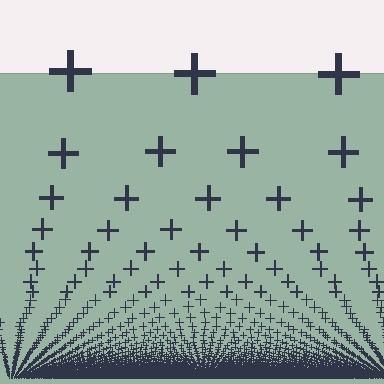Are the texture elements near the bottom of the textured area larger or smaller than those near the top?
Smaller. The gradient is inverted — elements near the bottom are smaller and denser.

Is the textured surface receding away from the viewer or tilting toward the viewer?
The surface appears to tilt toward the viewer. Texture elements get larger and sparser toward the top.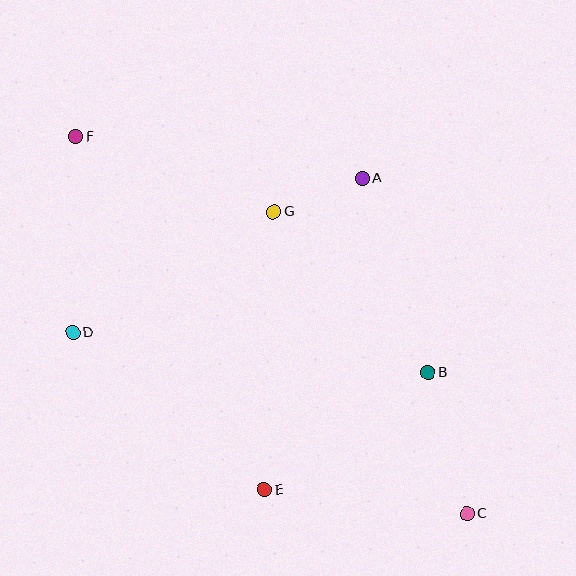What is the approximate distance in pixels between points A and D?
The distance between A and D is approximately 328 pixels.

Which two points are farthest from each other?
Points C and F are farthest from each other.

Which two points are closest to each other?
Points A and G are closest to each other.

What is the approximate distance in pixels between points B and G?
The distance between B and G is approximately 223 pixels.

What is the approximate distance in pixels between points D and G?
The distance between D and G is approximately 235 pixels.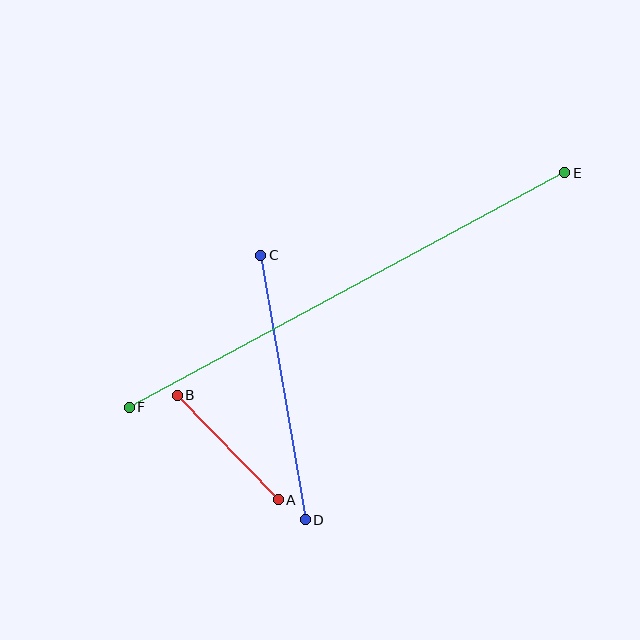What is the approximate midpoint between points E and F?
The midpoint is at approximately (347, 290) pixels.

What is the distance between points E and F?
The distance is approximately 495 pixels.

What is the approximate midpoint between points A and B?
The midpoint is at approximately (228, 448) pixels.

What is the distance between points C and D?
The distance is approximately 269 pixels.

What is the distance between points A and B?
The distance is approximately 145 pixels.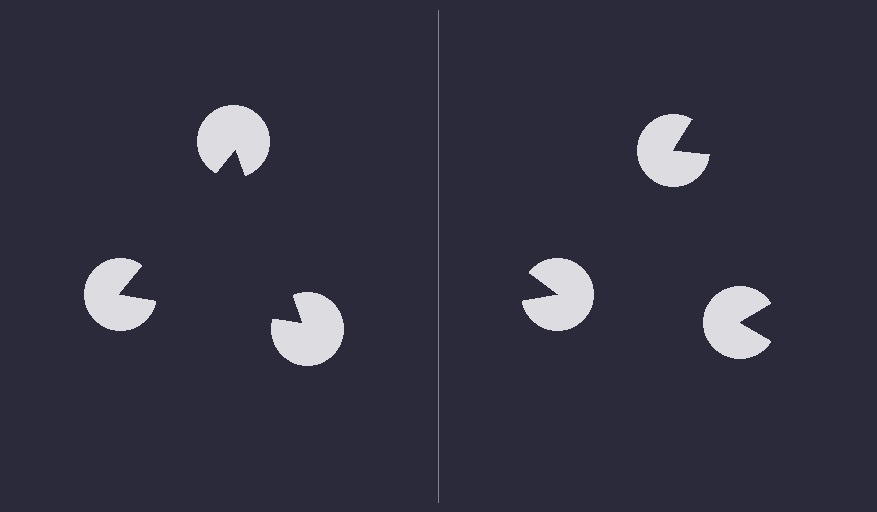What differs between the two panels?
The pac-man discs are positioned identically on both sides; only the wedge orientations differ. On the left they align to a triangle; on the right they are misaligned.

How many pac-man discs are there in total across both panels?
6 — 3 on each side.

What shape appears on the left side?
An illusory triangle.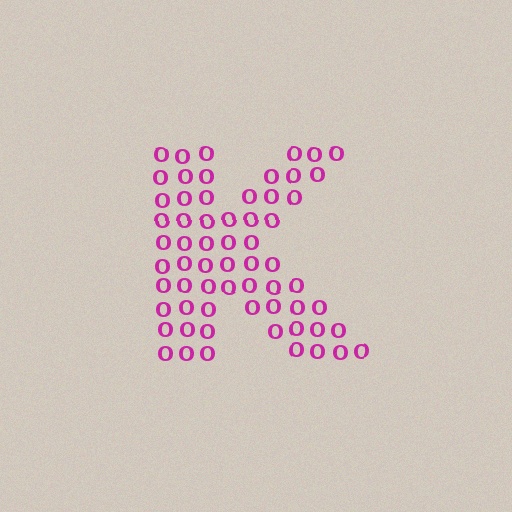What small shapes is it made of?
It is made of small letter O's.